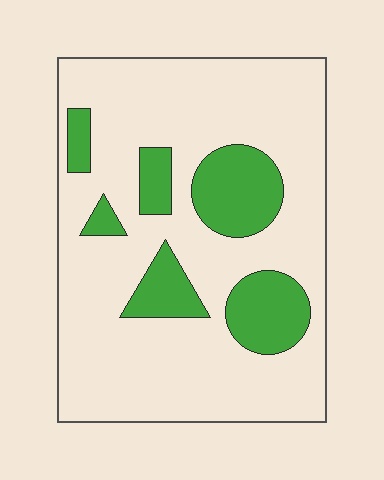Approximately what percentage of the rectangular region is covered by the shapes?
Approximately 20%.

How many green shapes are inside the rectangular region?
6.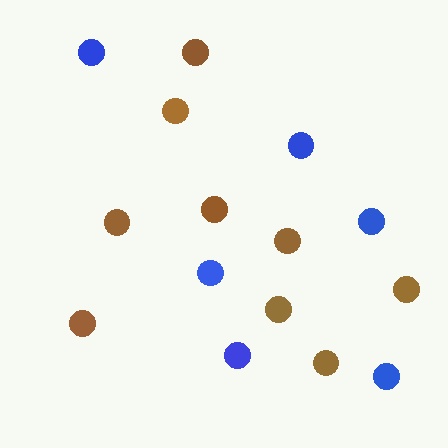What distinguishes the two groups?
There are 2 groups: one group of blue circles (6) and one group of brown circles (9).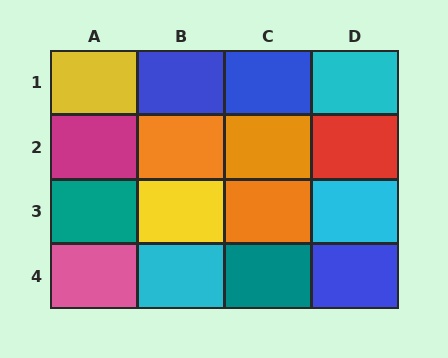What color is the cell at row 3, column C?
Orange.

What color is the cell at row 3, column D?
Cyan.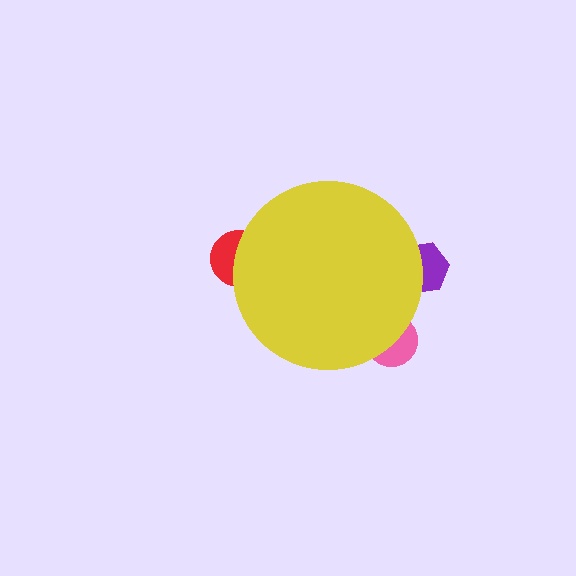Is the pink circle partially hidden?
Yes, the pink circle is partially hidden behind the yellow circle.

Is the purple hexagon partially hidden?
Yes, the purple hexagon is partially hidden behind the yellow circle.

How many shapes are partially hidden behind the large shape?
3 shapes are partially hidden.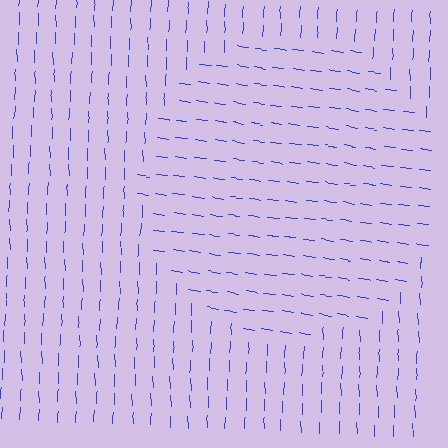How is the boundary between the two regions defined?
The boundary is defined purely by a change in line orientation (approximately 81 degrees difference). All lines are the same color and thickness.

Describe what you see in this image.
The image is filled with small blue line segments. A circle region in the image has lines oriented differently from the surrounding lines, creating a visible texture boundary.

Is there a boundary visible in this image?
Yes, there is a texture boundary formed by a change in line orientation.